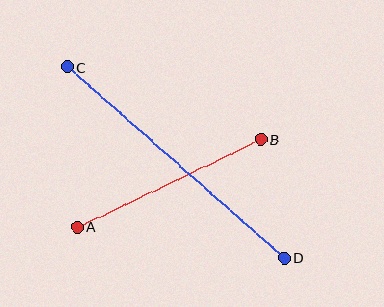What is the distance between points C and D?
The distance is approximately 289 pixels.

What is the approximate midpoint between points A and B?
The midpoint is at approximately (169, 183) pixels.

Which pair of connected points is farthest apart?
Points C and D are farthest apart.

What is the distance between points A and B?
The distance is approximately 203 pixels.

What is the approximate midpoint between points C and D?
The midpoint is at approximately (176, 162) pixels.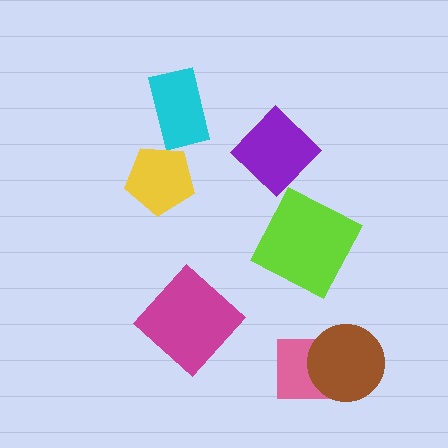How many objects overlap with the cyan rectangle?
0 objects overlap with the cyan rectangle.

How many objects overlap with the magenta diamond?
0 objects overlap with the magenta diamond.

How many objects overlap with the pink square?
1 object overlaps with the pink square.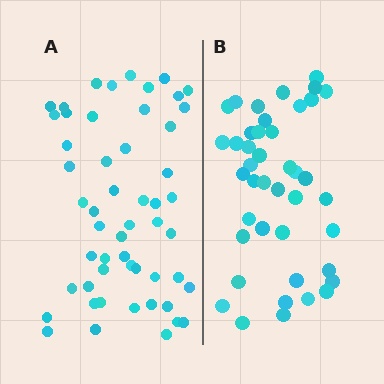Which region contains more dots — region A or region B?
Region A (the left region) has more dots.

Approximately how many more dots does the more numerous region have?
Region A has roughly 12 or so more dots than region B.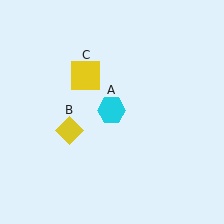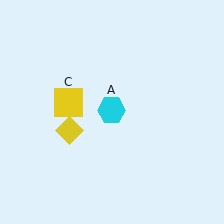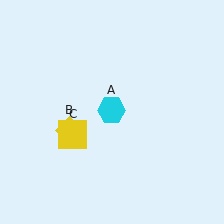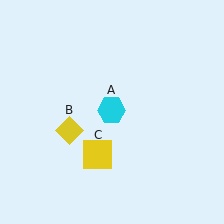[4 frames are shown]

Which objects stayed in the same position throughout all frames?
Cyan hexagon (object A) and yellow diamond (object B) remained stationary.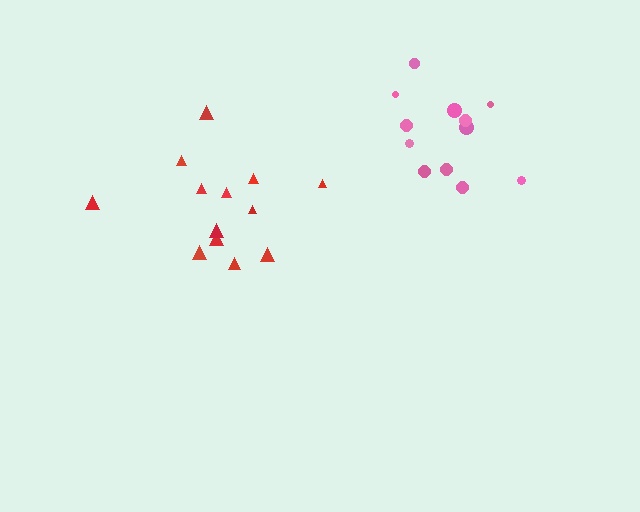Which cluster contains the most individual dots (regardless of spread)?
Red (13).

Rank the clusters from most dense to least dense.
pink, red.